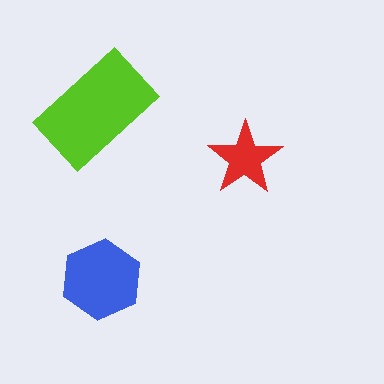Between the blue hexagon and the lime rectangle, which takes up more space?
The lime rectangle.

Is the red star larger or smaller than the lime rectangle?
Smaller.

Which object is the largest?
The lime rectangle.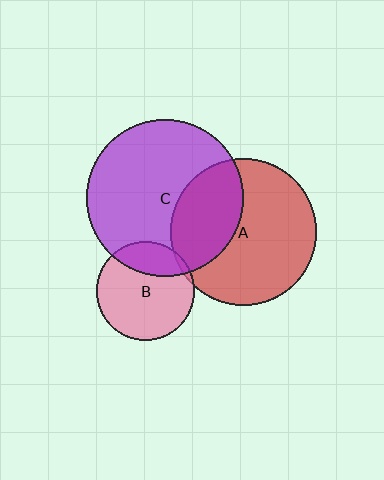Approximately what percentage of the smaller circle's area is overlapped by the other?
Approximately 25%.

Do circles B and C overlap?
Yes.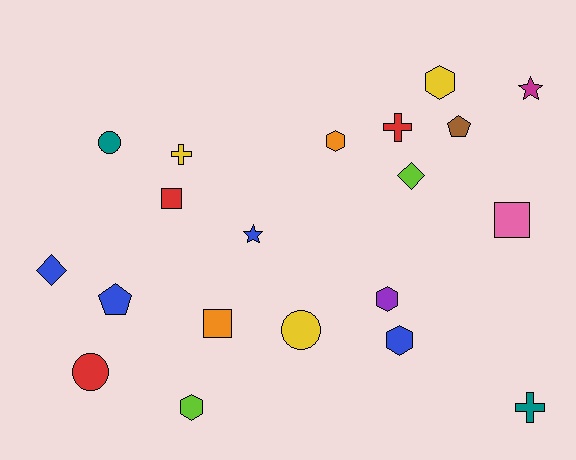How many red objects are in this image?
There are 3 red objects.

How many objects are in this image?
There are 20 objects.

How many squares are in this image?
There are 3 squares.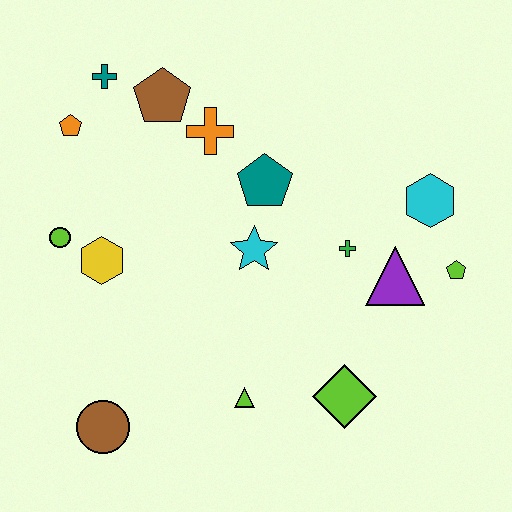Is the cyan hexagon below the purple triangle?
No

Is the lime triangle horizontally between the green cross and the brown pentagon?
Yes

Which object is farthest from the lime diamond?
The teal cross is farthest from the lime diamond.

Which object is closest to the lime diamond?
The lime triangle is closest to the lime diamond.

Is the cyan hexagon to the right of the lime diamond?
Yes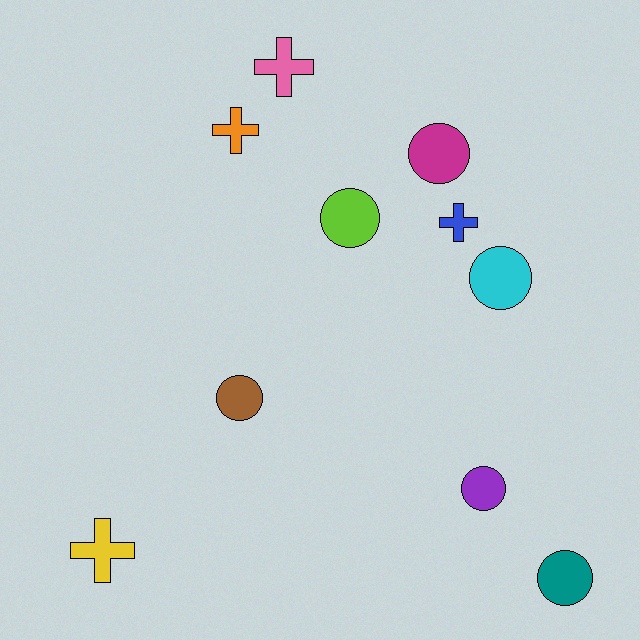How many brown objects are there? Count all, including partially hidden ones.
There is 1 brown object.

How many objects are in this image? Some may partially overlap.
There are 10 objects.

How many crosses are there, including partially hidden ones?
There are 4 crosses.